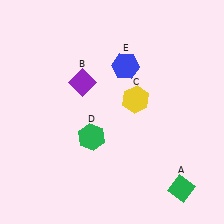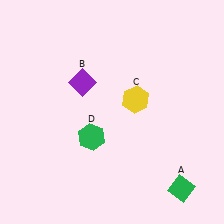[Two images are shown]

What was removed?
The blue hexagon (E) was removed in Image 2.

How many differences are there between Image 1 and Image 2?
There is 1 difference between the two images.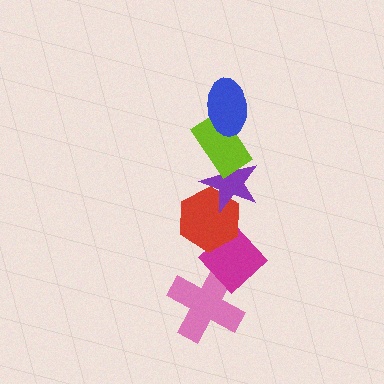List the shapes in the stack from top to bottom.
From top to bottom: the blue ellipse, the lime rectangle, the purple star, the red hexagon, the magenta diamond, the pink cross.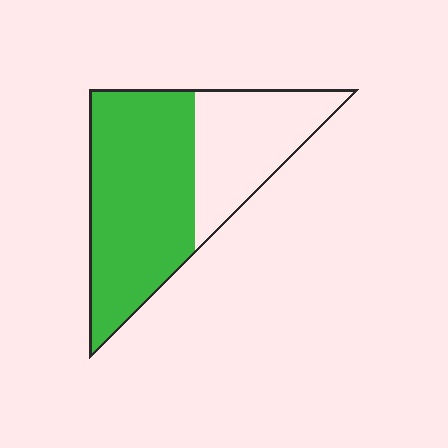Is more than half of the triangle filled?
Yes.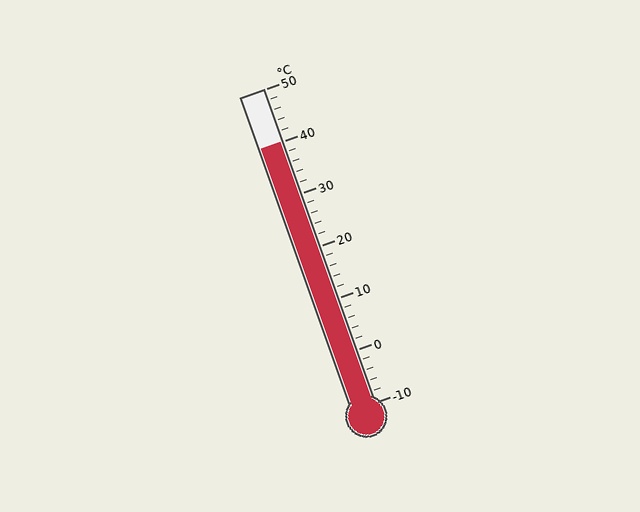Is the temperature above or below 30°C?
The temperature is above 30°C.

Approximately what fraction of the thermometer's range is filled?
The thermometer is filled to approximately 85% of its range.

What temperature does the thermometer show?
The thermometer shows approximately 40°C.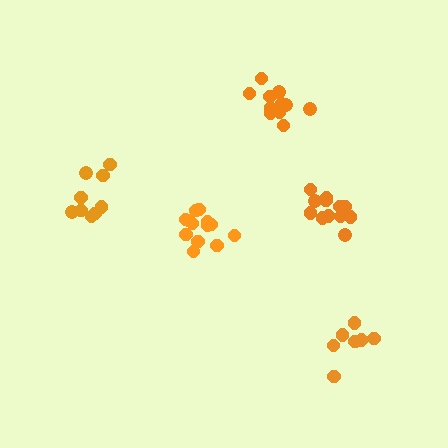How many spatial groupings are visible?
There are 5 spatial groupings.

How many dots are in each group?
Group 1: 9 dots, Group 2: 12 dots, Group 3: 13 dots, Group 4: 12 dots, Group 5: 7 dots (53 total).